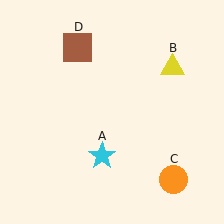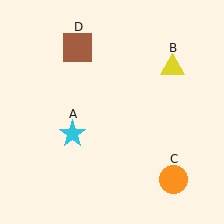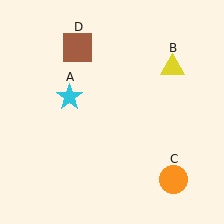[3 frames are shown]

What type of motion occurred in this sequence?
The cyan star (object A) rotated clockwise around the center of the scene.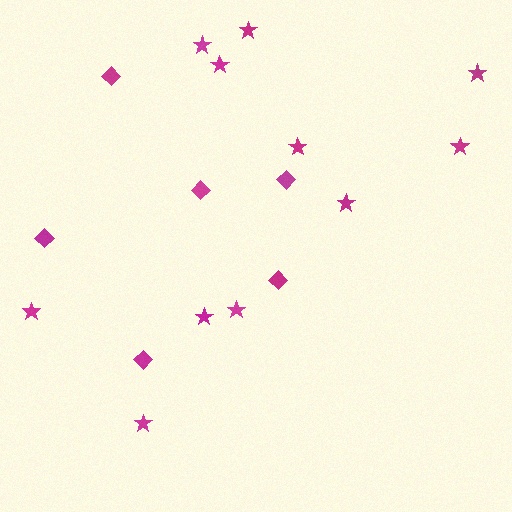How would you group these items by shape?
There are 2 groups: one group of diamonds (6) and one group of stars (11).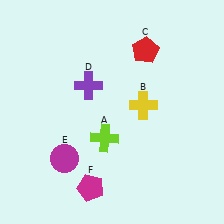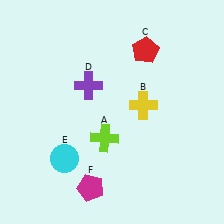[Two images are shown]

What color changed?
The circle (E) changed from magenta in Image 1 to cyan in Image 2.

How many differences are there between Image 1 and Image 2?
There is 1 difference between the two images.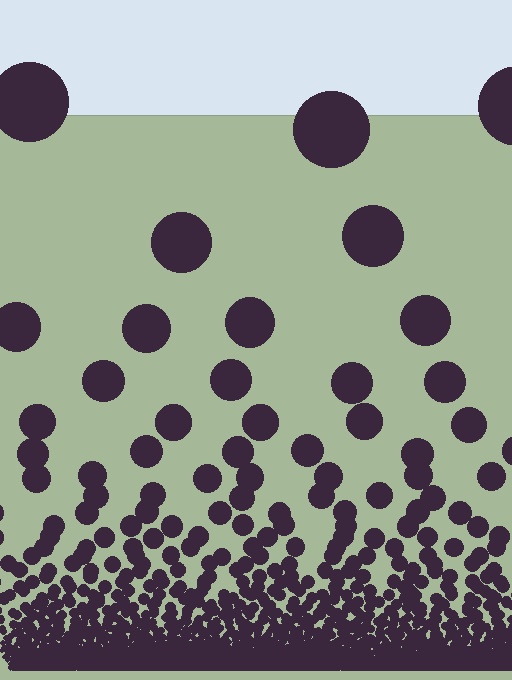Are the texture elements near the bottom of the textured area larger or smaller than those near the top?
Smaller. The gradient is inverted — elements near the bottom are smaller and denser.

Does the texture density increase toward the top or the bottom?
Density increases toward the bottom.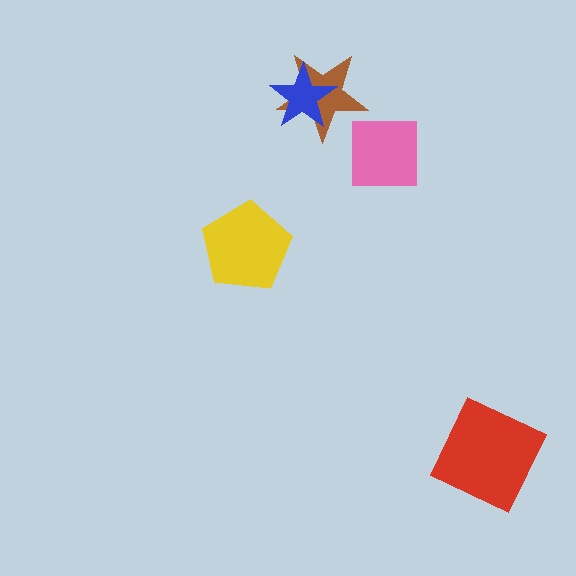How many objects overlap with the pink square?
0 objects overlap with the pink square.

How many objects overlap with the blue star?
1 object overlaps with the blue star.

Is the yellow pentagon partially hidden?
No, no other shape covers it.